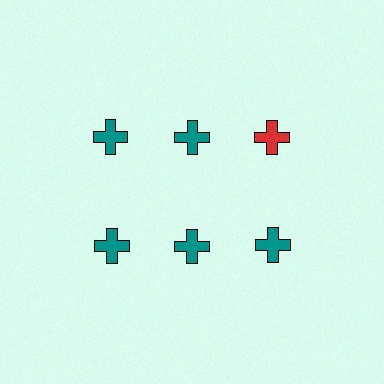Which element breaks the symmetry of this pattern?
The red cross in the top row, center column breaks the symmetry. All other shapes are teal crosses.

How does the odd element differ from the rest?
It has a different color: red instead of teal.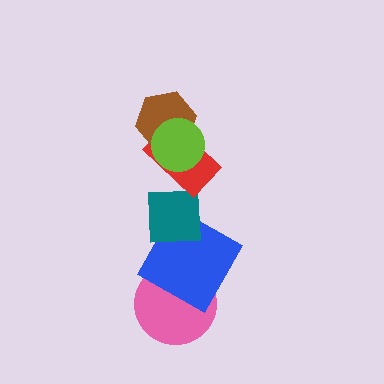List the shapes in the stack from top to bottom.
From top to bottom: the lime circle, the brown hexagon, the red rectangle, the teal square, the blue square, the pink circle.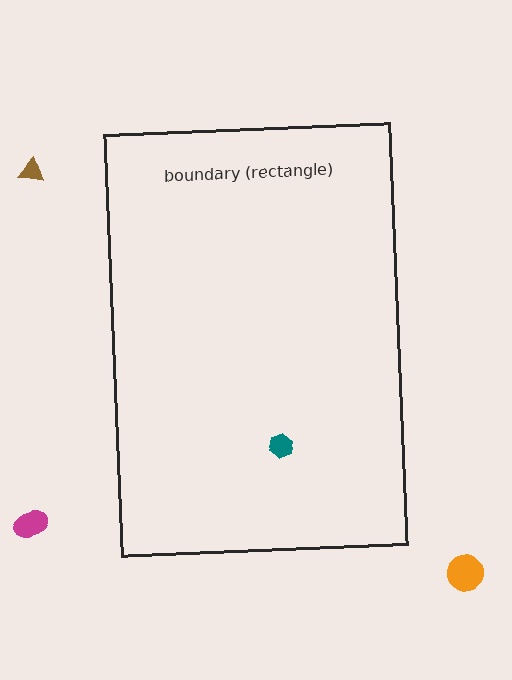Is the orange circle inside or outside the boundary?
Outside.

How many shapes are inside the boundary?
1 inside, 3 outside.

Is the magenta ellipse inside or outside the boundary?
Outside.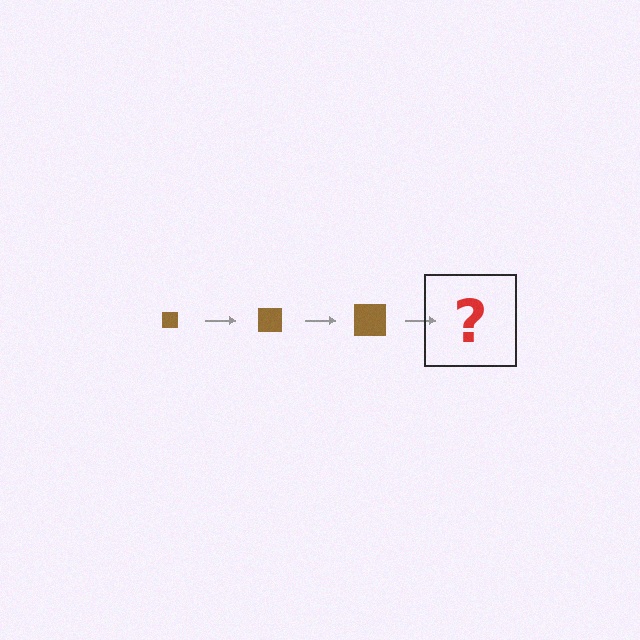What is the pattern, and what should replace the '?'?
The pattern is that the square gets progressively larger each step. The '?' should be a brown square, larger than the previous one.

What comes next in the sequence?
The next element should be a brown square, larger than the previous one.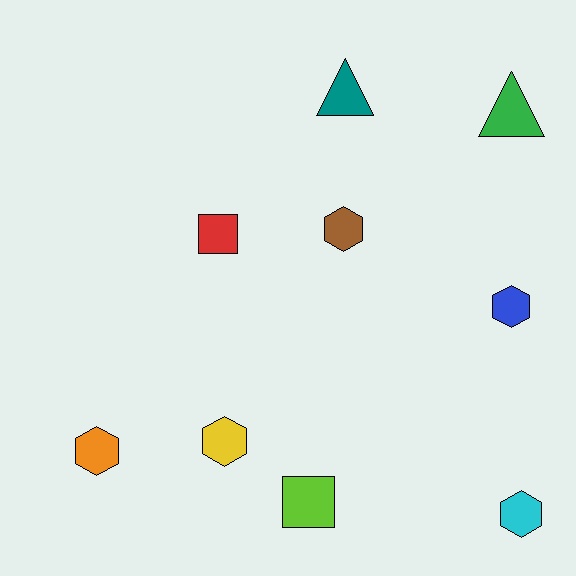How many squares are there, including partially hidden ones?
There are 2 squares.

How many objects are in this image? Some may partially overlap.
There are 9 objects.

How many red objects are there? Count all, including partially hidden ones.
There is 1 red object.